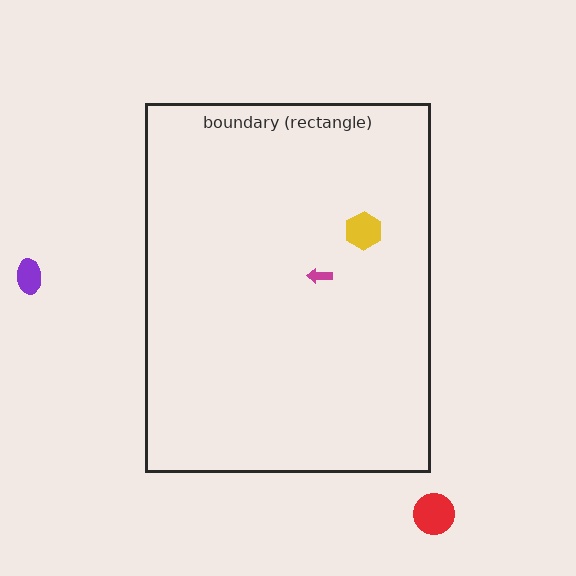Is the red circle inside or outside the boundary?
Outside.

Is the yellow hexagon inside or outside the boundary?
Inside.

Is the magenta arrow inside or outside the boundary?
Inside.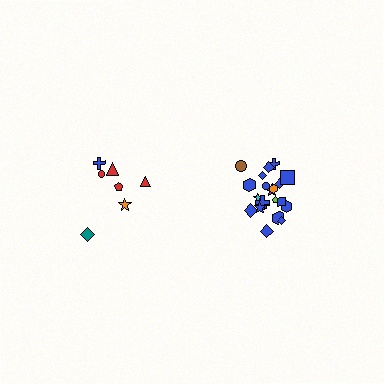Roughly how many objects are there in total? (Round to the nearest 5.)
Roughly 30 objects in total.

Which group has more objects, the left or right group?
The right group.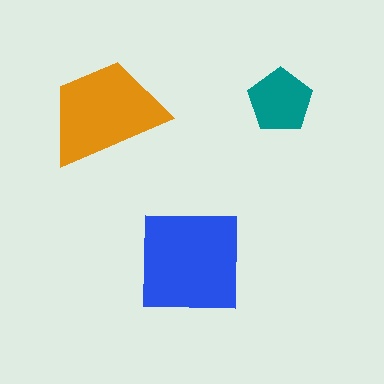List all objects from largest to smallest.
The blue square, the orange trapezoid, the teal pentagon.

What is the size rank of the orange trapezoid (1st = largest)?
2nd.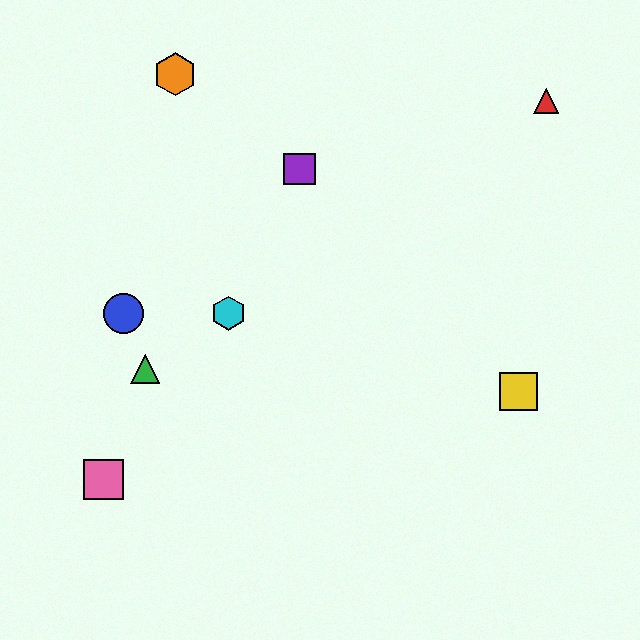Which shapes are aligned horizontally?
The blue circle, the cyan hexagon are aligned horizontally.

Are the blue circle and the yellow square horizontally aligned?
No, the blue circle is at y≈313 and the yellow square is at y≈392.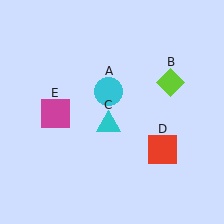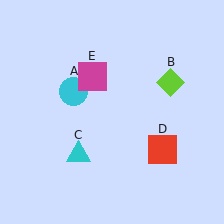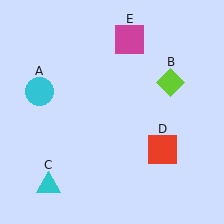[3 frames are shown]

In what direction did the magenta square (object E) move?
The magenta square (object E) moved up and to the right.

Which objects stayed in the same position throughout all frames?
Lime diamond (object B) and red square (object D) remained stationary.